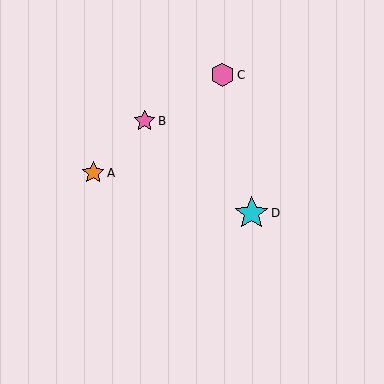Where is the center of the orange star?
The center of the orange star is at (93, 173).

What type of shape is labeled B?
Shape B is a pink star.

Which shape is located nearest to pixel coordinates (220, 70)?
The pink hexagon (labeled C) at (222, 75) is nearest to that location.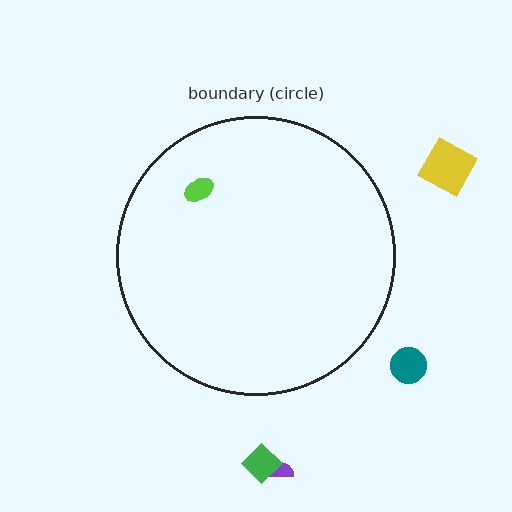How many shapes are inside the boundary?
1 inside, 4 outside.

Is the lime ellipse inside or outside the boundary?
Inside.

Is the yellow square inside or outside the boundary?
Outside.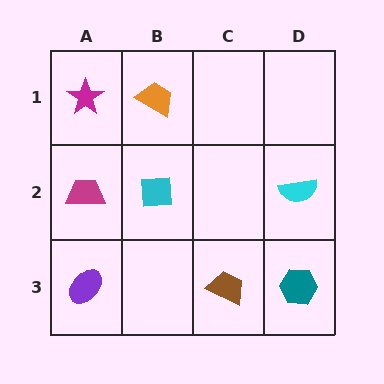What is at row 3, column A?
A purple ellipse.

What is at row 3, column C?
A brown trapezoid.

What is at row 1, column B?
An orange trapezoid.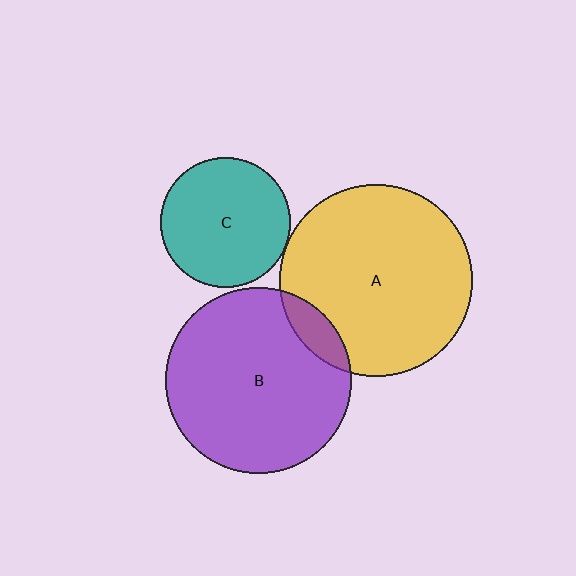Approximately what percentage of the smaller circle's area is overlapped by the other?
Approximately 10%.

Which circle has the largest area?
Circle A (yellow).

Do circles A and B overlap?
Yes.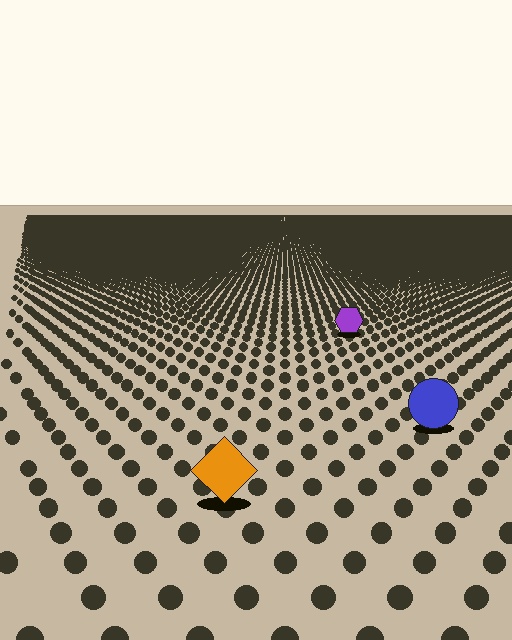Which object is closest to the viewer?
The orange diamond is closest. The texture marks near it are larger and more spread out.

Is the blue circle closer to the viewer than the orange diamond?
No. The orange diamond is closer — you can tell from the texture gradient: the ground texture is coarser near it.